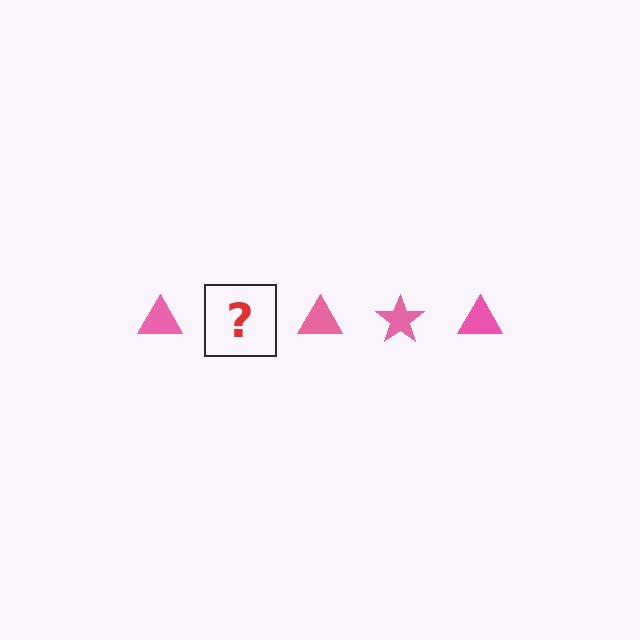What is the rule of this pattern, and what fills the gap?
The rule is that the pattern cycles through triangle, star shapes in pink. The gap should be filled with a pink star.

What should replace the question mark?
The question mark should be replaced with a pink star.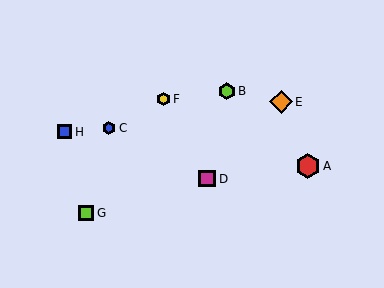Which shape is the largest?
The red hexagon (labeled A) is the largest.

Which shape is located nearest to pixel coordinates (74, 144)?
The blue square (labeled H) at (65, 132) is nearest to that location.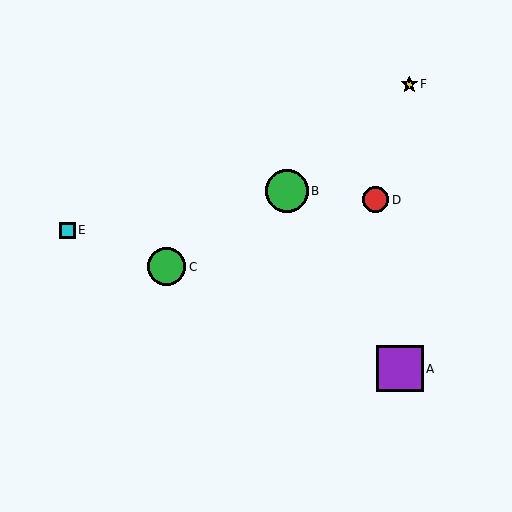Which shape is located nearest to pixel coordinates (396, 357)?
The purple square (labeled A) at (400, 369) is nearest to that location.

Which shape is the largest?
The purple square (labeled A) is the largest.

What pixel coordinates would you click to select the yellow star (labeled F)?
Click at (409, 84) to select the yellow star F.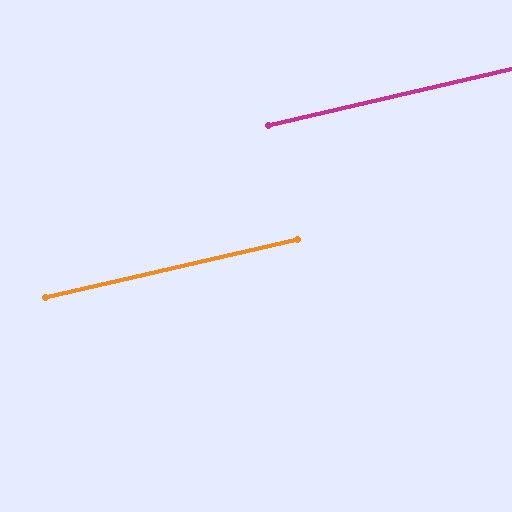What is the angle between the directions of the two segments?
Approximately 0 degrees.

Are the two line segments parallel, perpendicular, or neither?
Parallel — their directions differ by only 0.1°.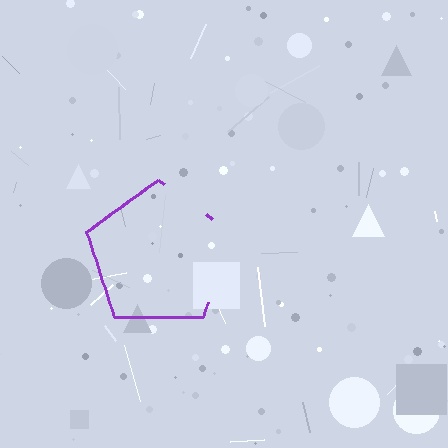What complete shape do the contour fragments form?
The contour fragments form a pentagon.